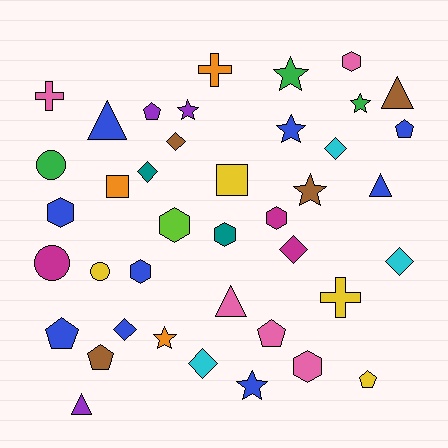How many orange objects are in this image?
There are 3 orange objects.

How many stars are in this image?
There are 7 stars.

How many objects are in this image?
There are 40 objects.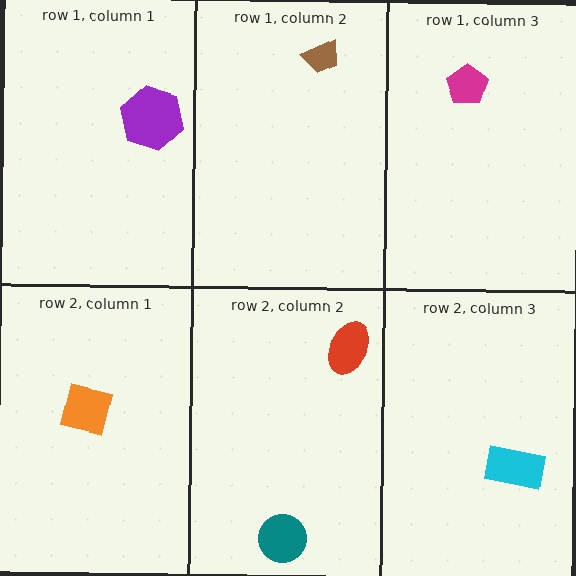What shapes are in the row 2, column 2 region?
The teal circle, the red ellipse.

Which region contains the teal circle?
The row 2, column 2 region.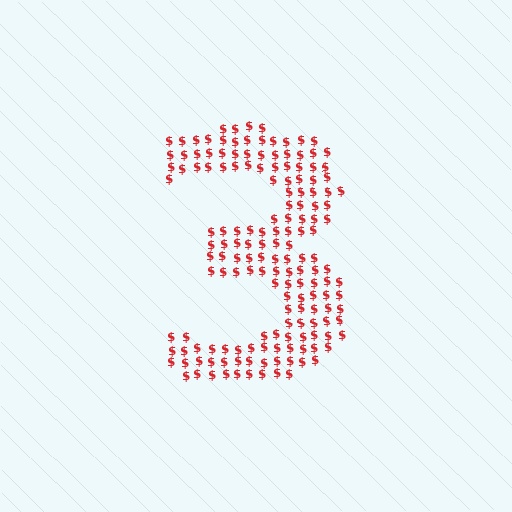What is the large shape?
The large shape is the digit 3.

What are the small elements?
The small elements are dollar signs.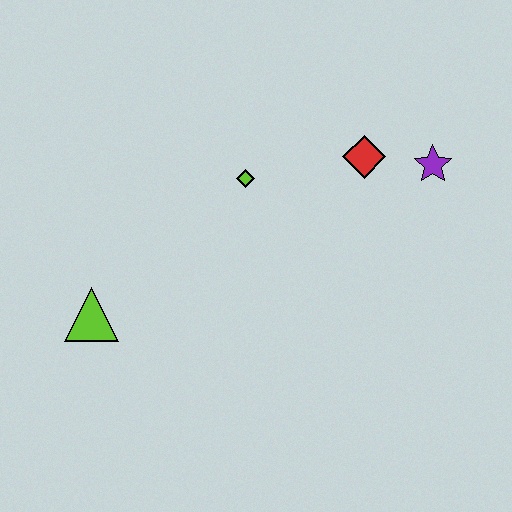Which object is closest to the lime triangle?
The lime diamond is closest to the lime triangle.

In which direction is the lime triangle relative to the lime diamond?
The lime triangle is to the left of the lime diamond.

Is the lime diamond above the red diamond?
No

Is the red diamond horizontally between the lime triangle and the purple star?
Yes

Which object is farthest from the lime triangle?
The purple star is farthest from the lime triangle.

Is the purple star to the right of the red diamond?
Yes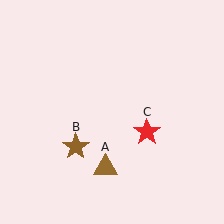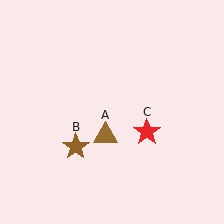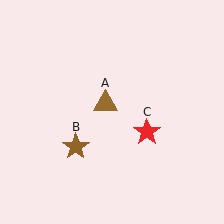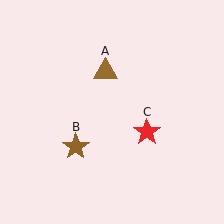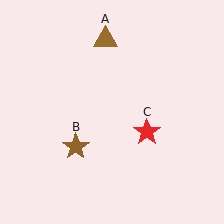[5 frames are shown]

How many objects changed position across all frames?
1 object changed position: brown triangle (object A).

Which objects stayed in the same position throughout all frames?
Brown star (object B) and red star (object C) remained stationary.